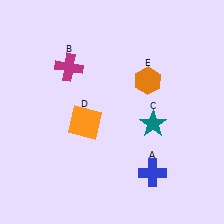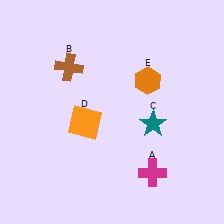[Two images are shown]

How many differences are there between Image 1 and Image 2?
There are 2 differences between the two images.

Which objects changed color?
A changed from blue to magenta. B changed from magenta to brown.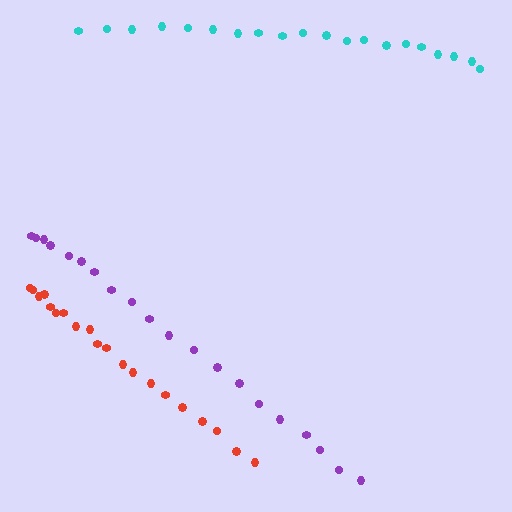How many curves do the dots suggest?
There are 3 distinct paths.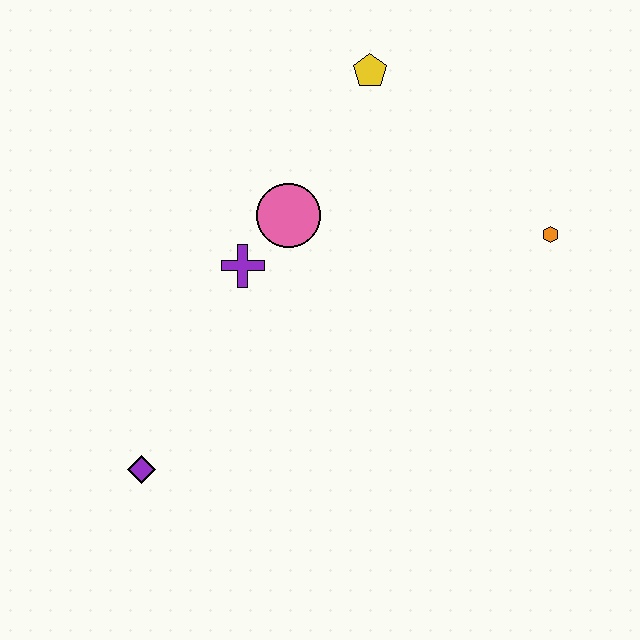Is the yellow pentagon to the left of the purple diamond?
No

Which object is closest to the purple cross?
The pink circle is closest to the purple cross.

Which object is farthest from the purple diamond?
The orange hexagon is farthest from the purple diamond.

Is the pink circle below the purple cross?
No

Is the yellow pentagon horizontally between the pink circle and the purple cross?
No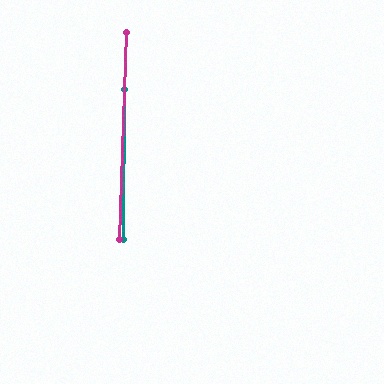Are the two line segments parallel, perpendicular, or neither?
Parallel — their directions differ by only 1.5°.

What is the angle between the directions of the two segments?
Approximately 1 degree.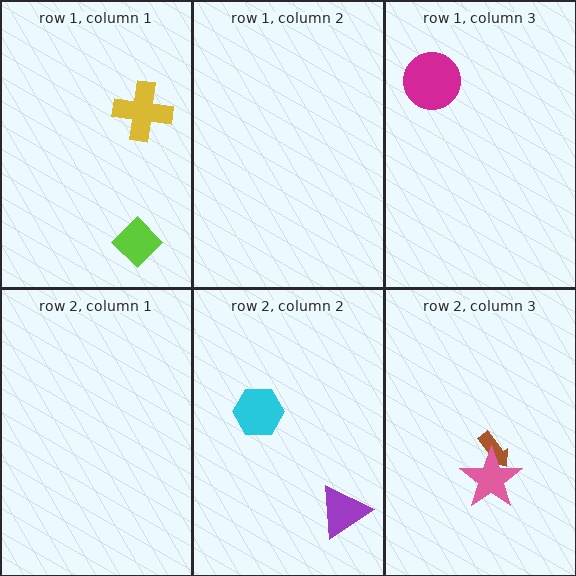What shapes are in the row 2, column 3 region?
The brown arrow, the pink star.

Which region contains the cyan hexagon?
The row 2, column 2 region.